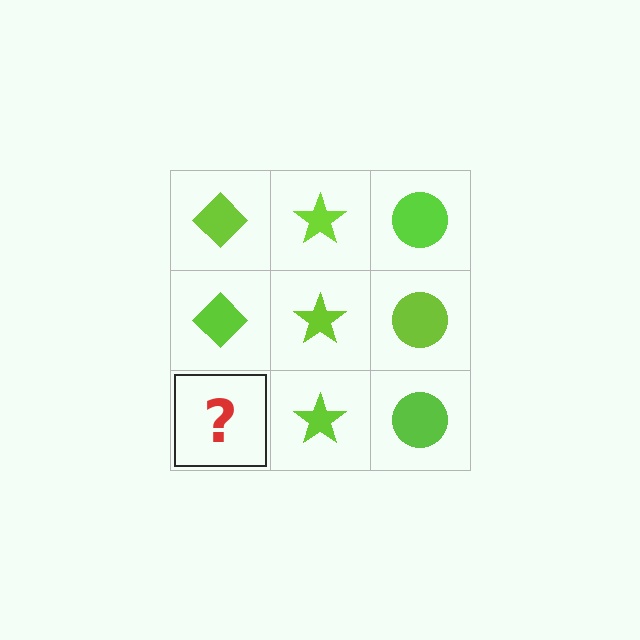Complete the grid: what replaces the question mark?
The question mark should be replaced with a lime diamond.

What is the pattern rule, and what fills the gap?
The rule is that each column has a consistent shape. The gap should be filled with a lime diamond.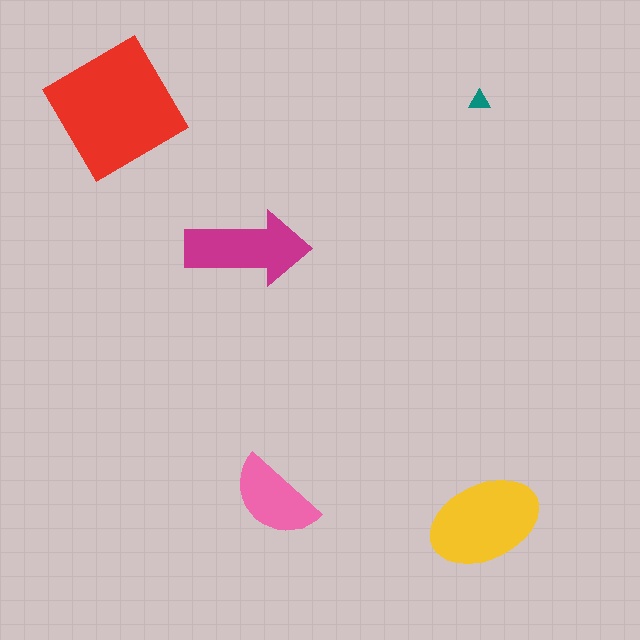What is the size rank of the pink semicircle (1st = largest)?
4th.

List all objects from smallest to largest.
The teal triangle, the pink semicircle, the magenta arrow, the yellow ellipse, the red diamond.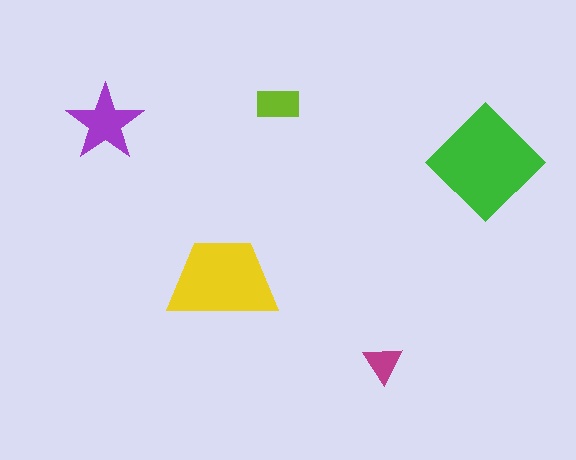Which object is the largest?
The green diamond.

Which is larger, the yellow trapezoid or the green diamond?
The green diamond.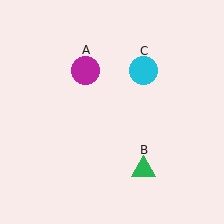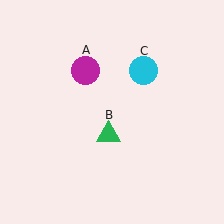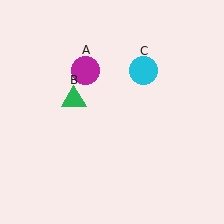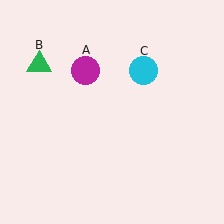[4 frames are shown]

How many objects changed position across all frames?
1 object changed position: green triangle (object B).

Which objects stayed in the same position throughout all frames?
Magenta circle (object A) and cyan circle (object C) remained stationary.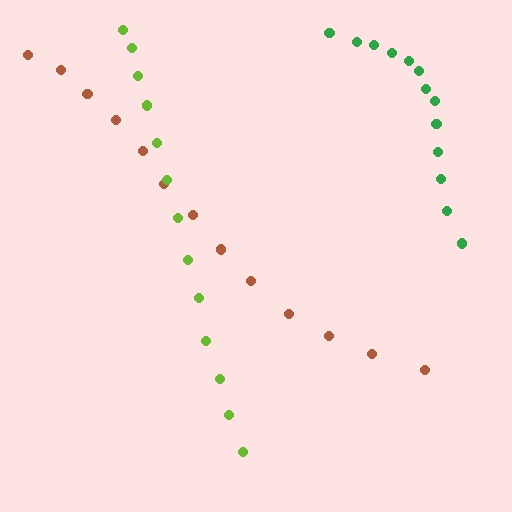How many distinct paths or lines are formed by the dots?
There are 3 distinct paths.